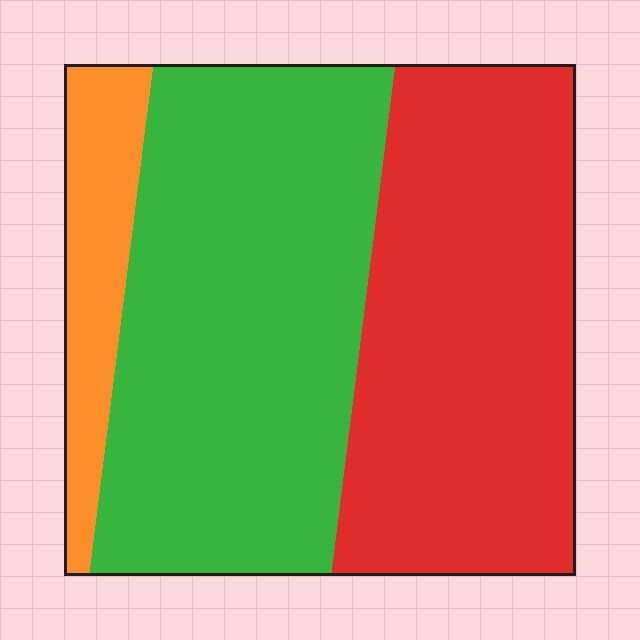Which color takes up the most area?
Green, at roughly 45%.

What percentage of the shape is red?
Red covers 42% of the shape.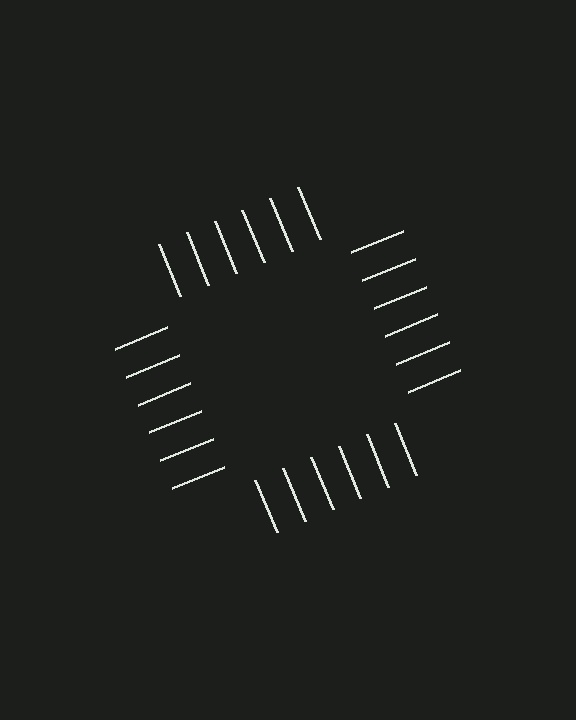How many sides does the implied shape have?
4 sides — the line-ends trace a square.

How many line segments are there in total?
24 — 6 along each of the 4 edges.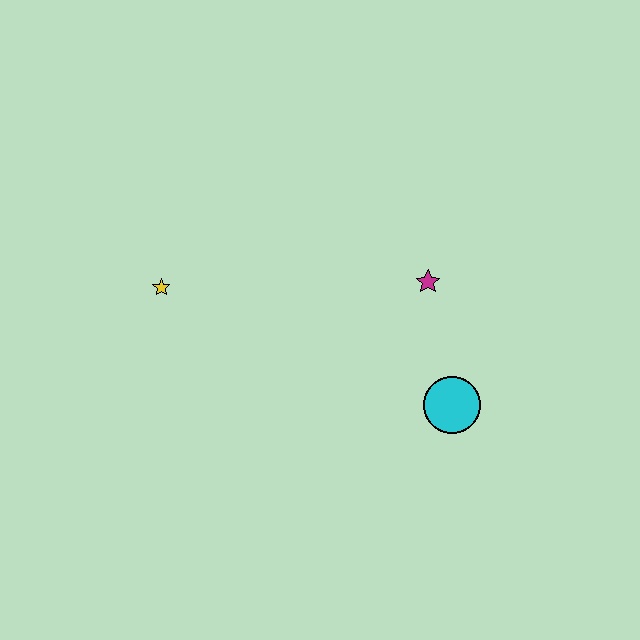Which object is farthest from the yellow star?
The cyan circle is farthest from the yellow star.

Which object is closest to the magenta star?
The cyan circle is closest to the magenta star.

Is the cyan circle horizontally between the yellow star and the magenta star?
No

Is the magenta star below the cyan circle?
No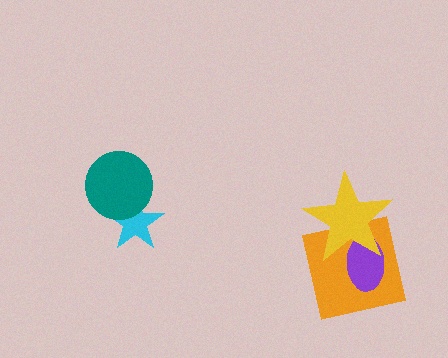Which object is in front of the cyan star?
The teal circle is in front of the cyan star.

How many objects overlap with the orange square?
2 objects overlap with the orange square.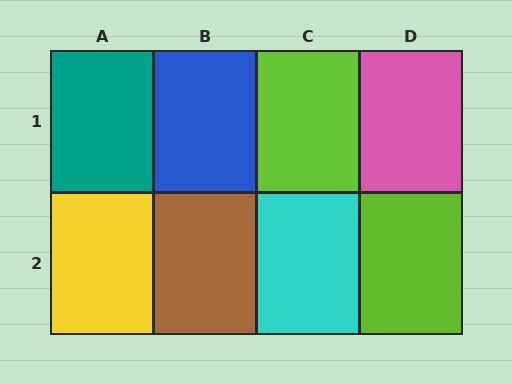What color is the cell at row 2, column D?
Lime.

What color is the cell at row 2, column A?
Yellow.